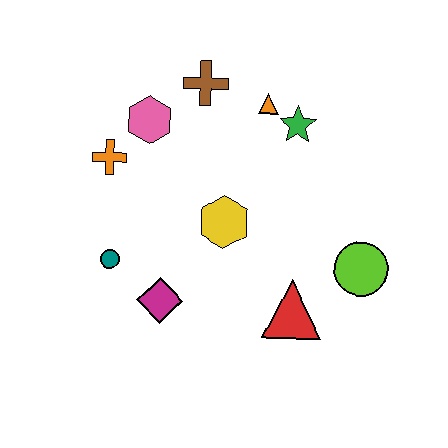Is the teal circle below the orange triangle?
Yes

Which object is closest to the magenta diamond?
The teal circle is closest to the magenta diamond.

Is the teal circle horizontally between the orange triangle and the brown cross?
No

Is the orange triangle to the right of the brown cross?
Yes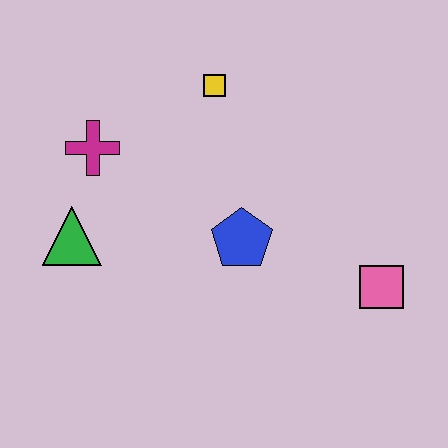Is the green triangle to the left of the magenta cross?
Yes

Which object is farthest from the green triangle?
The pink square is farthest from the green triangle.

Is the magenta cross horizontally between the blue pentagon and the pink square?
No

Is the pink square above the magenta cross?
No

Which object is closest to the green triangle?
The magenta cross is closest to the green triangle.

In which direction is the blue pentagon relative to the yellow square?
The blue pentagon is below the yellow square.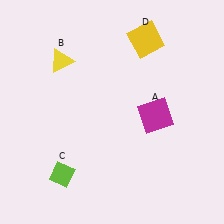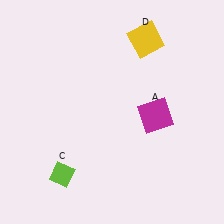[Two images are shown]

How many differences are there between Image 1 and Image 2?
There is 1 difference between the two images.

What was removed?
The yellow triangle (B) was removed in Image 2.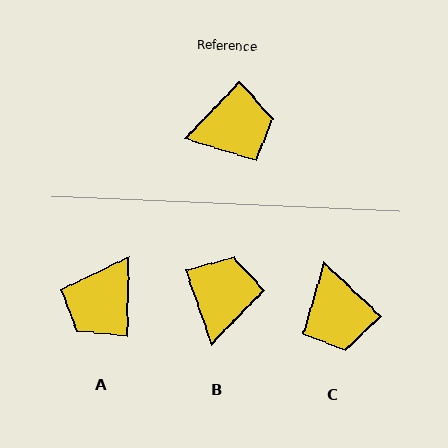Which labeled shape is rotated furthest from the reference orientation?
A, about 137 degrees away.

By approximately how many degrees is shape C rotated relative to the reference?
Approximately 89 degrees clockwise.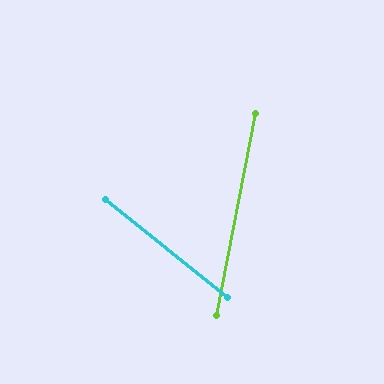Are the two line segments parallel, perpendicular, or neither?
Neither parallel nor perpendicular — they differ by about 62°.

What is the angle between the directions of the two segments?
Approximately 62 degrees.